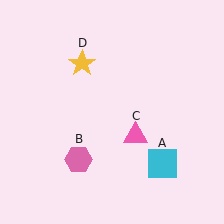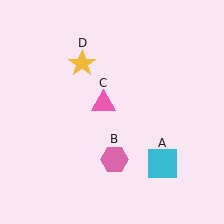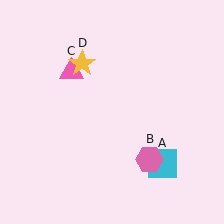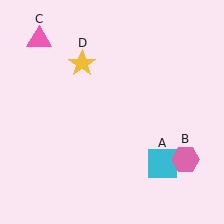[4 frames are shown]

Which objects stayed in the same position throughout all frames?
Cyan square (object A) and yellow star (object D) remained stationary.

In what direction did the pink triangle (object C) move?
The pink triangle (object C) moved up and to the left.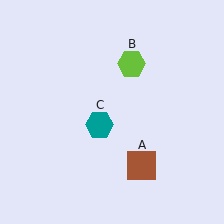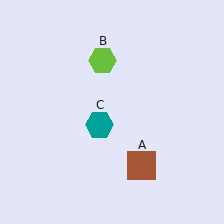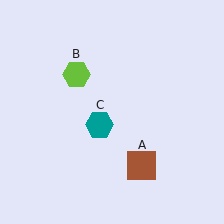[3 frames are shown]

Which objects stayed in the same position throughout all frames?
Brown square (object A) and teal hexagon (object C) remained stationary.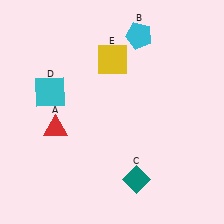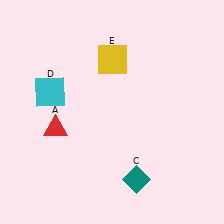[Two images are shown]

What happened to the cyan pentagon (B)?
The cyan pentagon (B) was removed in Image 2. It was in the top-right area of Image 1.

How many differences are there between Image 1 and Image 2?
There is 1 difference between the two images.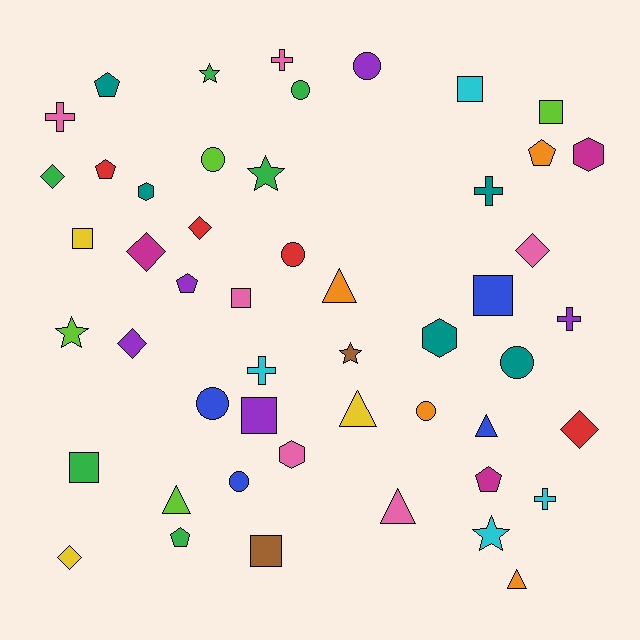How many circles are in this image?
There are 8 circles.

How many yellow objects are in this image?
There are 3 yellow objects.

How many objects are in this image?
There are 50 objects.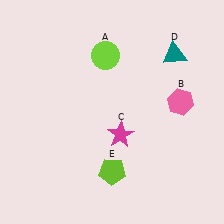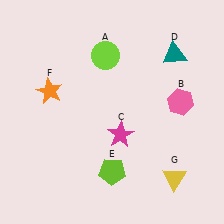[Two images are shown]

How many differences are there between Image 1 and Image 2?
There are 2 differences between the two images.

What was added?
An orange star (F), a yellow triangle (G) were added in Image 2.